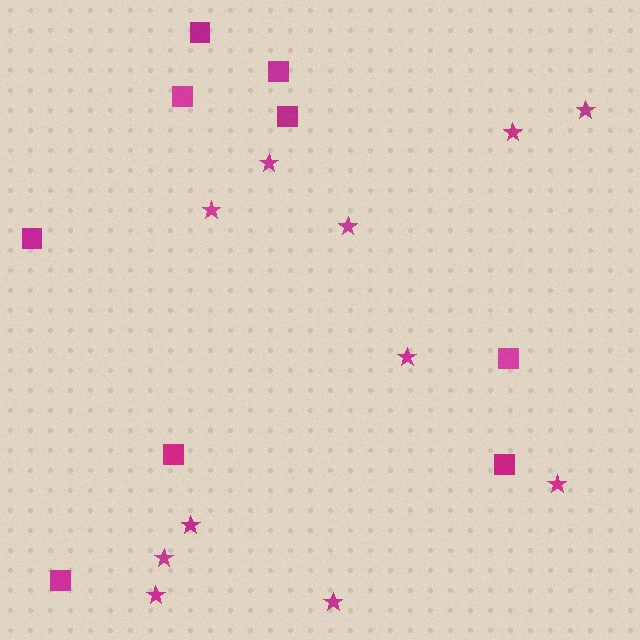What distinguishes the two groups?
There are 2 groups: one group of squares (9) and one group of stars (11).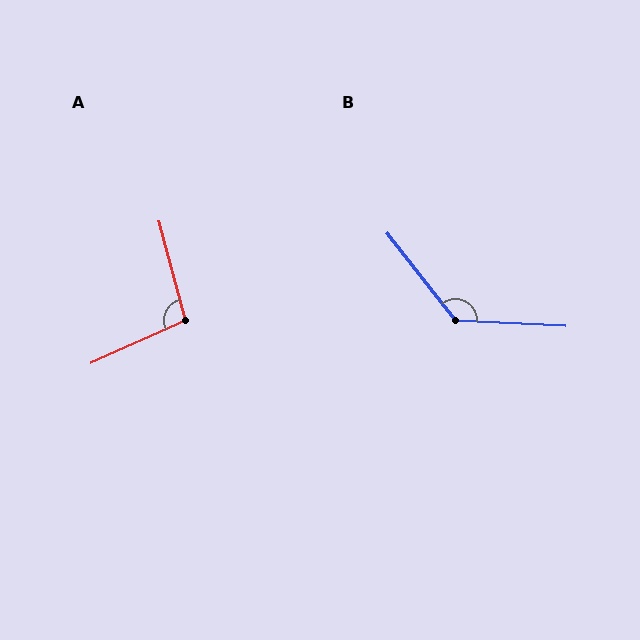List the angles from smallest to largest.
A (99°), B (131°).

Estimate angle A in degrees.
Approximately 99 degrees.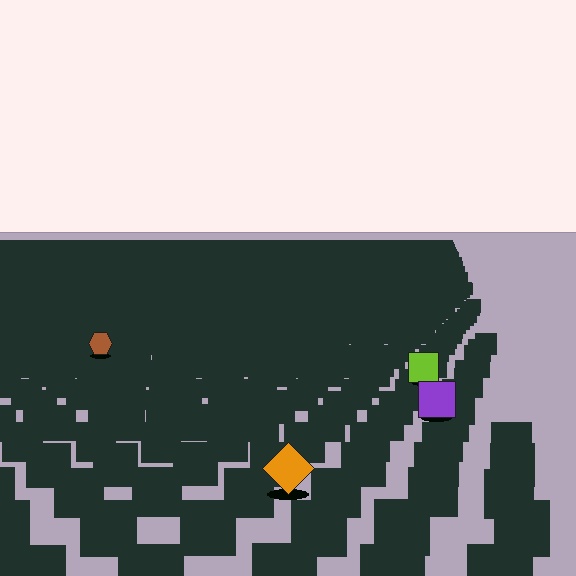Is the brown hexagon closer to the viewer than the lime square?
No. The lime square is closer — you can tell from the texture gradient: the ground texture is coarser near it.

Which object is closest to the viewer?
The orange diamond is closest. The texture marks near it are larger and more spread out.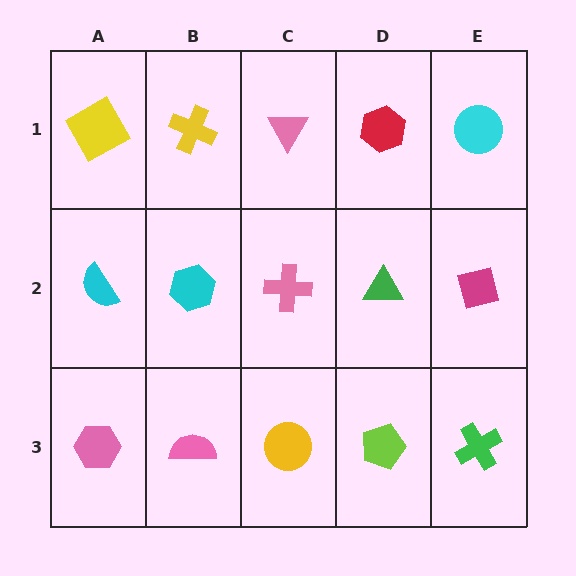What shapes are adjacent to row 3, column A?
A cyan semicircle (row 2, column A), a pink semicircle (row 3, column B).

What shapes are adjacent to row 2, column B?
A yellow cross (row 1, column B), a pink semicircle (row 3, column B), a cyan semicircle (row 2, column A), a pink cross (row 2, column C).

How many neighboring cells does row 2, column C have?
4.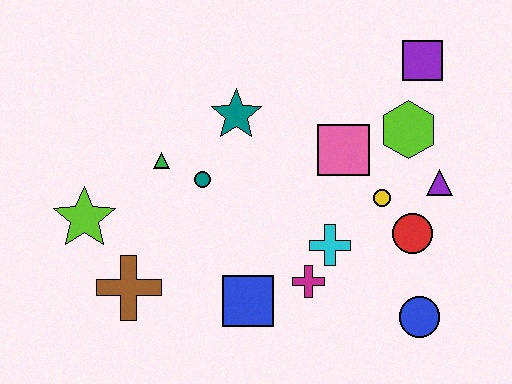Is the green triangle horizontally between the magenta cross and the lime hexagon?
No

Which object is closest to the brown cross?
The lime star is closest to the brown cross.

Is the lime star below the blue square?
No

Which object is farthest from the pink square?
The lime star is farthest from the pink square.